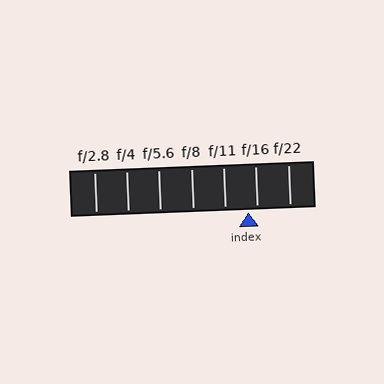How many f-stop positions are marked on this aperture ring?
There are 7 f-stop positions marked.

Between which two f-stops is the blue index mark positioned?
The index mark is between f/11 and f/16.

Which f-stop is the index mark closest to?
The index mark is closest to f/16.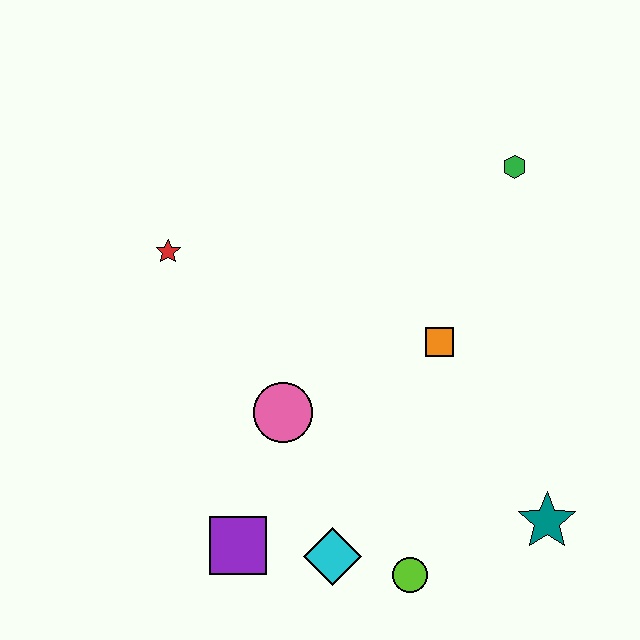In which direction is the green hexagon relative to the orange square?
The green hexagon is above the orange square.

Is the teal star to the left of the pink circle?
No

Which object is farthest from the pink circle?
The green hexagon is farthest from the pink circle.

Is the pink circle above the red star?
No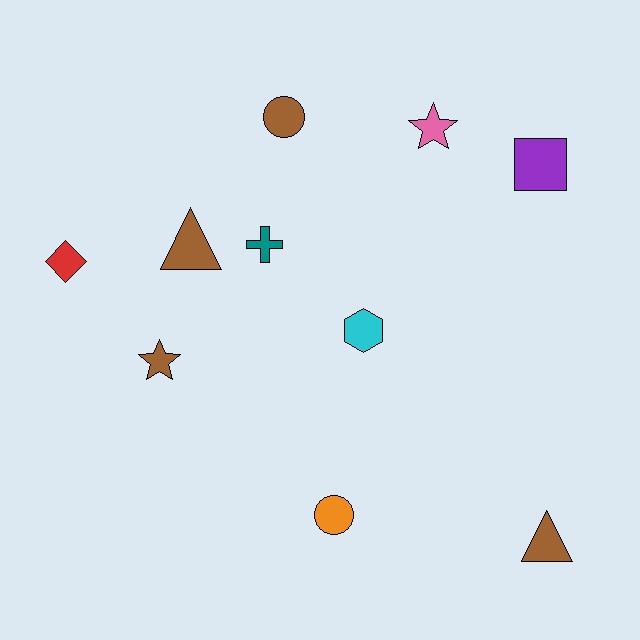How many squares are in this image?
There is 1 square.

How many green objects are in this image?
There are no green objects.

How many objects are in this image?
There are 10 objects.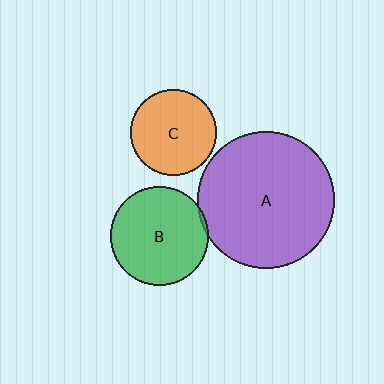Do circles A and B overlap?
Yes.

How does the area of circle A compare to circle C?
Approximately 2.5 times.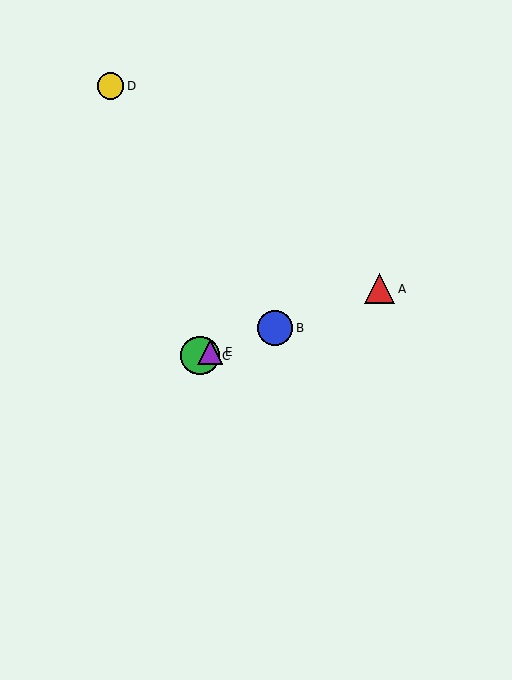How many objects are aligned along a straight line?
4 objects (A, B, C, E) are aligned along a straight line.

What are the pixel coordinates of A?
Object A is at (380, 289).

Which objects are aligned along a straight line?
Objects A, B, C, E are aligned along a straight line.